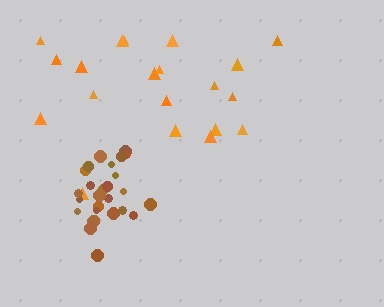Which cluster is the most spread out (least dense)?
Orange.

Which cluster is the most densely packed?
Brown.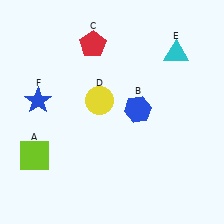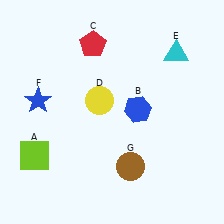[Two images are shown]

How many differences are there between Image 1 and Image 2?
There is 1 difference between the two images.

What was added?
A brown circle (G) was added in Image 2.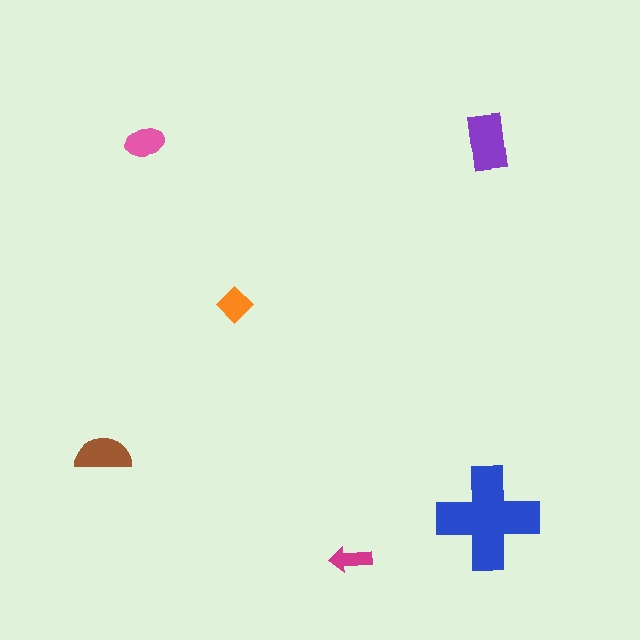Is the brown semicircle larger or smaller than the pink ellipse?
Larger.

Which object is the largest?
The blue cross.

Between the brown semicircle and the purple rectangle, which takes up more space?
The purple rectangle.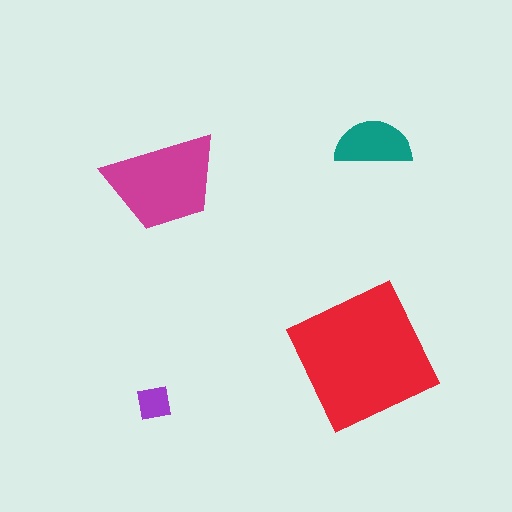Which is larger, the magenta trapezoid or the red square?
The red square.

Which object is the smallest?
The purple square.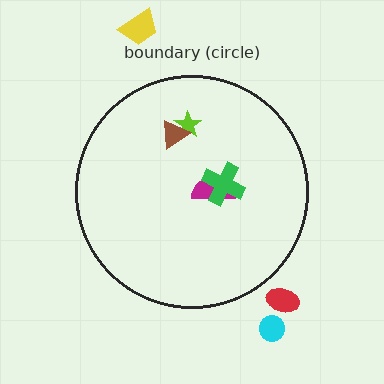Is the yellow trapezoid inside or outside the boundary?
Outside.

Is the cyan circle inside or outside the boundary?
Outside.